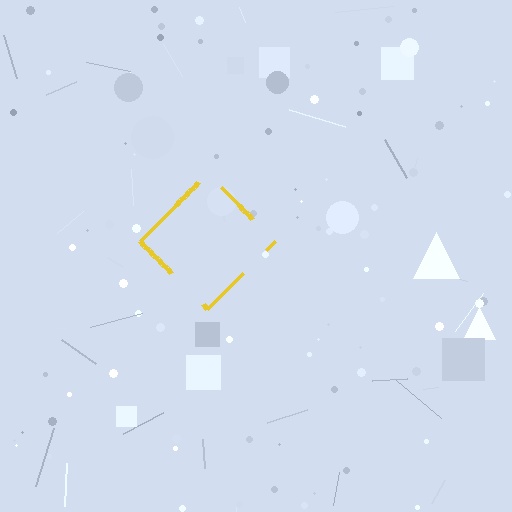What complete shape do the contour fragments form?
The contour fragments form a diamond.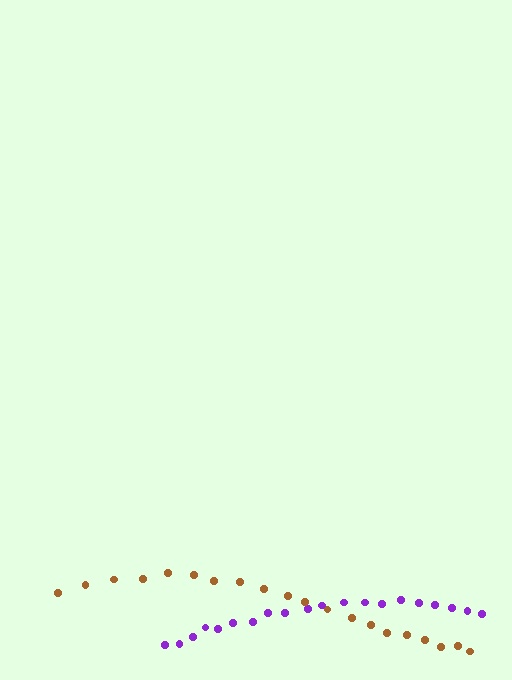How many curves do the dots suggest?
There are 2 distinct paths.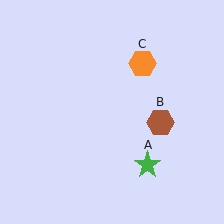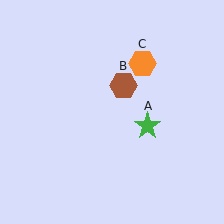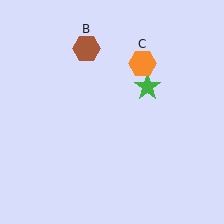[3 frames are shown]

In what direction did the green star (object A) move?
The green star (object A) moved up.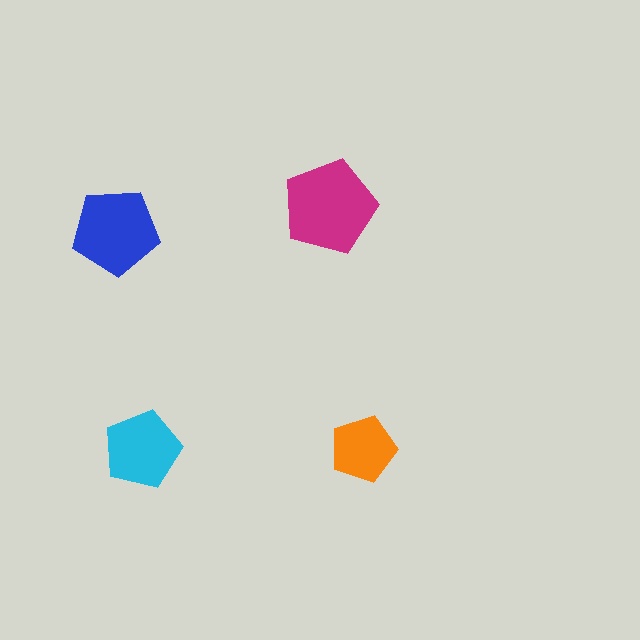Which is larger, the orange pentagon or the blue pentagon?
The blue one.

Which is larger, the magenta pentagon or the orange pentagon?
The magenta one.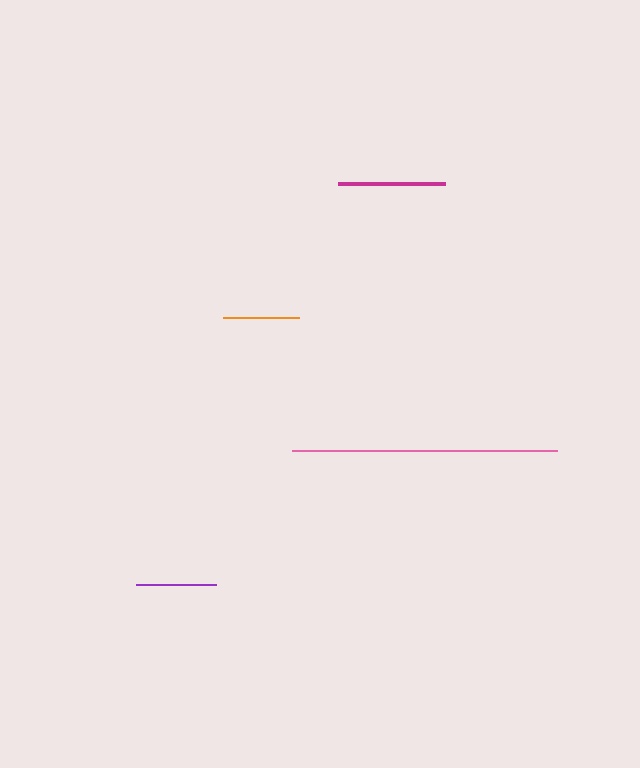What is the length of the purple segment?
The purple segment is approximately 80 pixels long.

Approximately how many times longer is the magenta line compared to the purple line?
The magenta line is approximately 1.3 times the length of the purple line.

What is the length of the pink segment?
The pink segment is approximately 265 pixels long.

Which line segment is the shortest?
The orange line is the shortest at approximately 76 pixels.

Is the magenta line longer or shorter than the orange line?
The magenta line is longer than the orange line.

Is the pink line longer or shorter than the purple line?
The pink line is longer than the purple line.